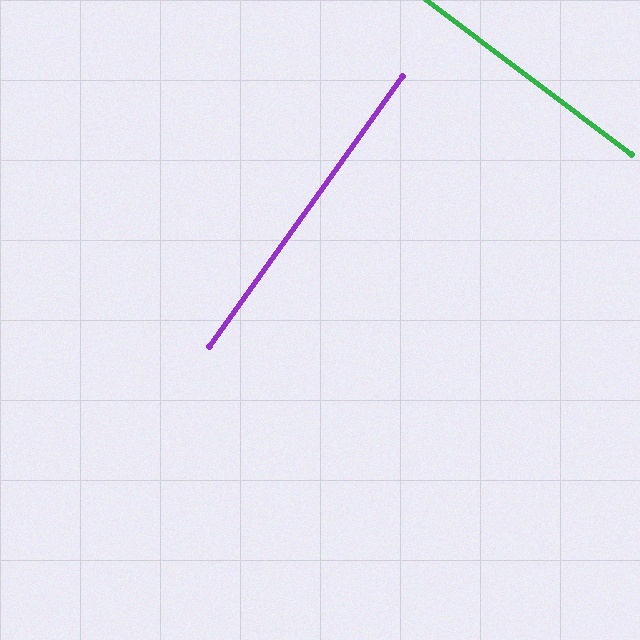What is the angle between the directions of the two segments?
Approximately 88 degrees.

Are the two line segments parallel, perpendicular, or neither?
Perpendicular — they meet at approximately 88°.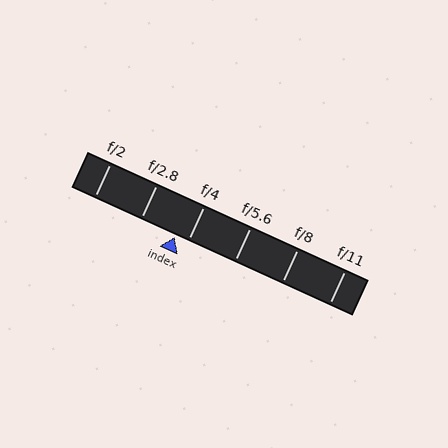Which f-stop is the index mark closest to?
The index mark is closest to f/4.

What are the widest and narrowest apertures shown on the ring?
The widest aperture shown is f/2 and the narrowest is f/11.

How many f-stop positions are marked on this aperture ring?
There are 6 f-stop positions marked.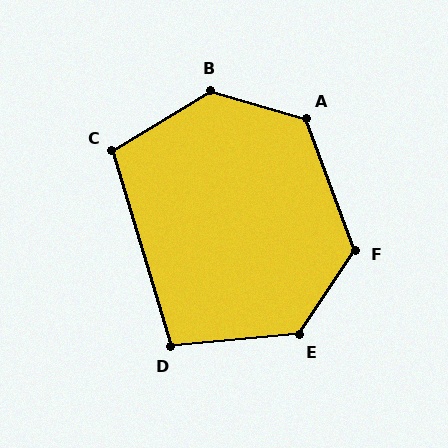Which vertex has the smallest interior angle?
D, at approximately 101 degrees.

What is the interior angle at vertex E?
Approximately 129 degrees (obtuse).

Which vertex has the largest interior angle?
B, at approximately 132 degrees.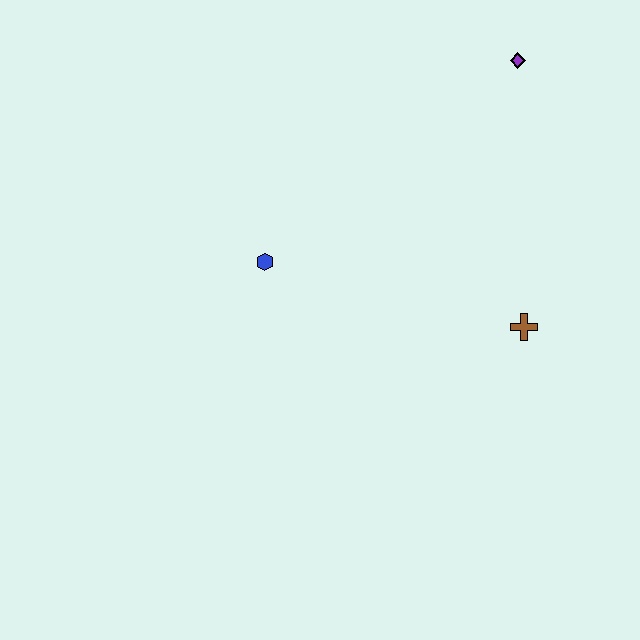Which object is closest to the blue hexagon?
The brown cross is closest to the blue hexagon.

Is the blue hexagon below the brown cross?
No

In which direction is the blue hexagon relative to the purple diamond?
The blue hexagon is to the left of the purple diamond.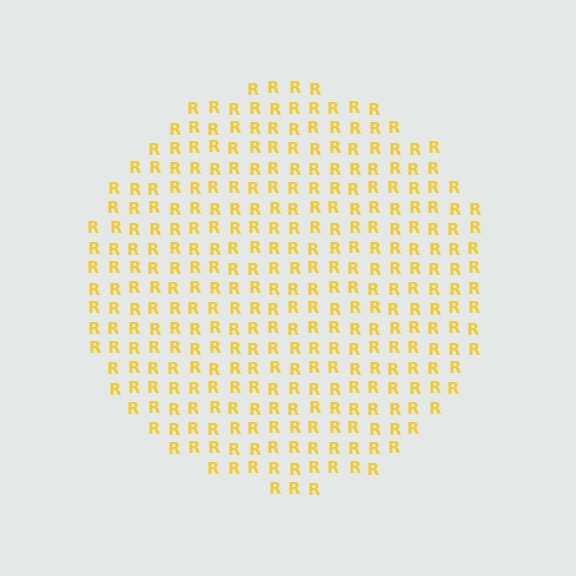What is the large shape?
The large shape is a circle.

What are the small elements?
The small elements are letter R's.